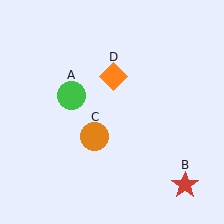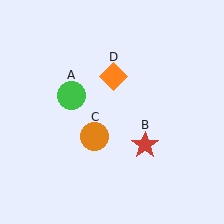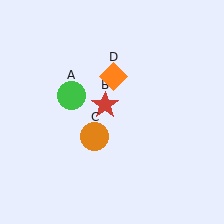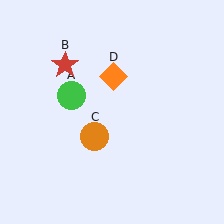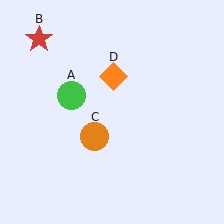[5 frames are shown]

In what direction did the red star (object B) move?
The red star (object B) moved up and to the left.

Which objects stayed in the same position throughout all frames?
Green circle (object A) and orange circle (object C) and orange diamond (object D) remained stationary.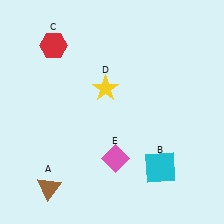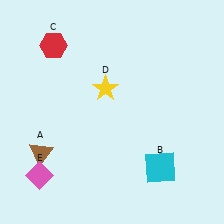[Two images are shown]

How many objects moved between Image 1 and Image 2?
2 objects moved between the two images.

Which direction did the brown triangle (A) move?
The brown triangle (A) moved up.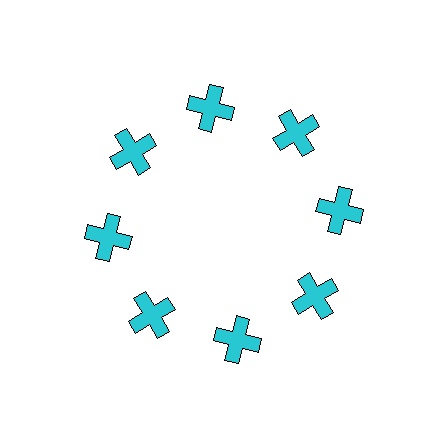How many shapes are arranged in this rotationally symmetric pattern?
There are 8 shapes, arranged in 8 groups of 1.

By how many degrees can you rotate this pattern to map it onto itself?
The pattern maps onto itself every 45 degrees of rotation.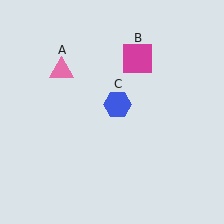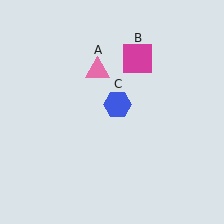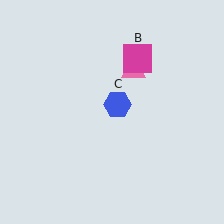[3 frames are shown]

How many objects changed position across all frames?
1 object changed position: pink triangle (object A).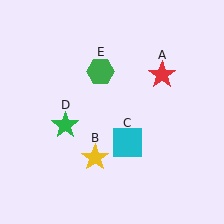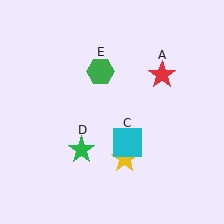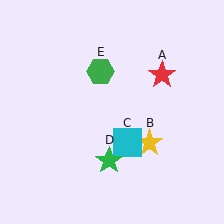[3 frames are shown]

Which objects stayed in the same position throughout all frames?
Red star (object A) and cyan square (object C) and green hexagon (object E) remained stationary.